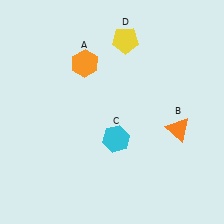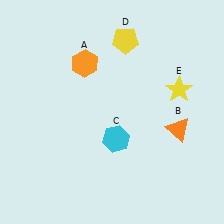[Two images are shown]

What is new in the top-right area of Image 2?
A yellow star (E) was added in the top-right area of Image 2.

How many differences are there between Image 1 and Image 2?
There is 1 difference between the two images.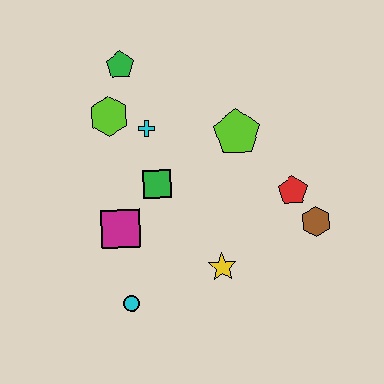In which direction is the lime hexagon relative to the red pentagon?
The lime hexagon is to the left of the red pentagon.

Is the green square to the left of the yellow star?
Yes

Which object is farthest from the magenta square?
The brown hexagon is farthest from the magenta square.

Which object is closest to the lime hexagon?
The cyan cross is closest to the lime hexagon.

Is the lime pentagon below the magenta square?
No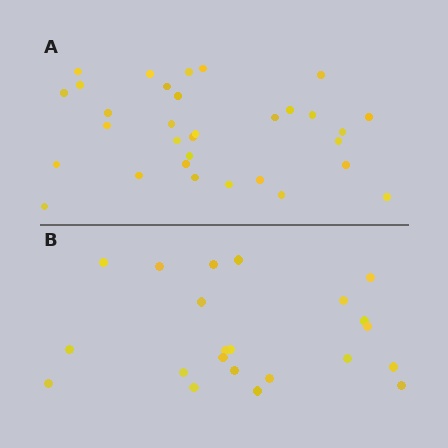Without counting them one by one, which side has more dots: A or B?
Region A (the top region) has more dots.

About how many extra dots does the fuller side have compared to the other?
Region A has roughly 10 or so more dots than region B.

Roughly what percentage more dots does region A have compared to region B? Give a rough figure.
About 45% more.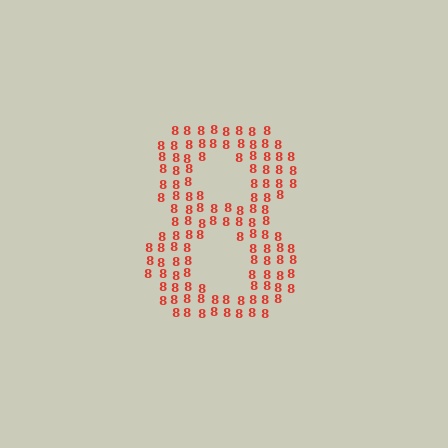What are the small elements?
The small elements are digit 8's.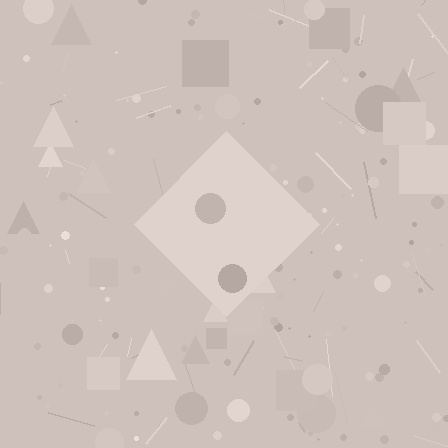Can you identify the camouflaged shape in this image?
The camouflaged shape is a diamond.